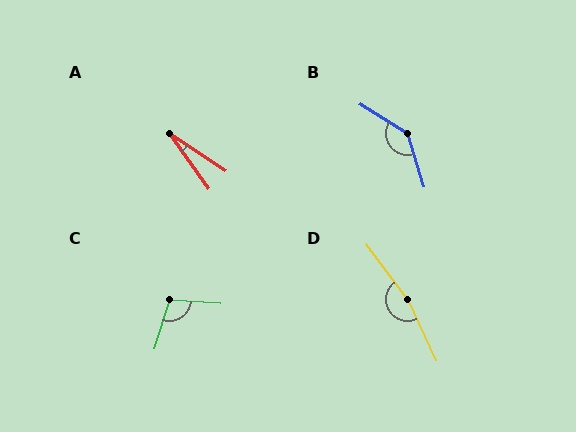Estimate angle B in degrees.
Approximately 140 degrees.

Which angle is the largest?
D, at approximately 168 degrees.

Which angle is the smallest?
A, at approximately 22 degrees.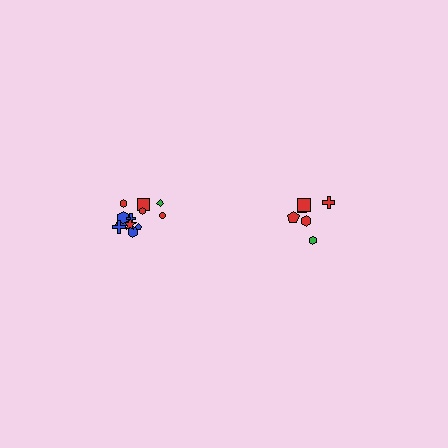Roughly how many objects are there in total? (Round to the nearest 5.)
Roughly 20 objects in total.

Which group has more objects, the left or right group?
The left group.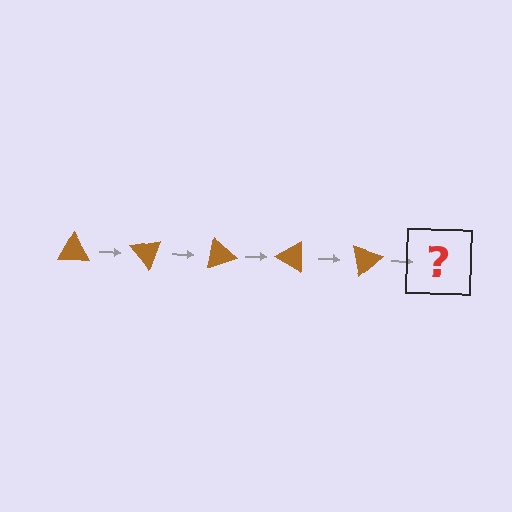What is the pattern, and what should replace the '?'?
The pattern is that the triangle rotates 50 degrees each step. The '?' should be a brown triangle rotated 250 degrees.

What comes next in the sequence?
The next element should be a brown triangle rotated 250 degrees.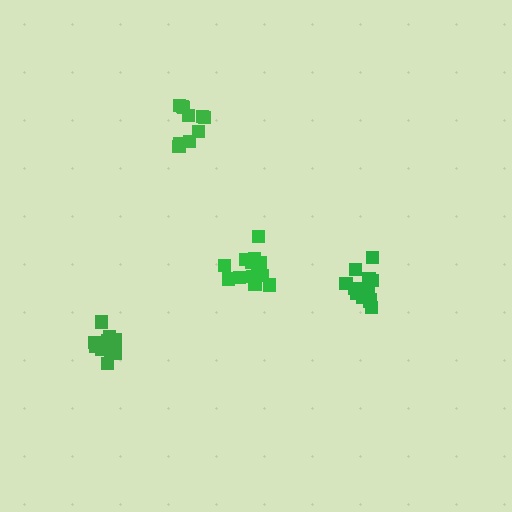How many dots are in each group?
Group 1: 13 dots, Group 2: 10 dots, Group 3: 13 dots, Group 4: 14 dots (50 total).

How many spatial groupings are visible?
There are 4 spatial groupings.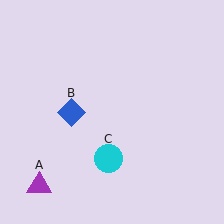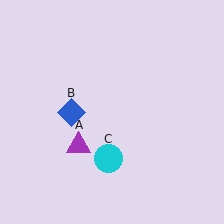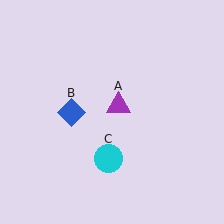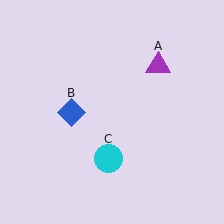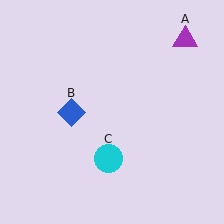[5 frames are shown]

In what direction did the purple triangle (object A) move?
The purple triangle (object A) moved up and to the right.